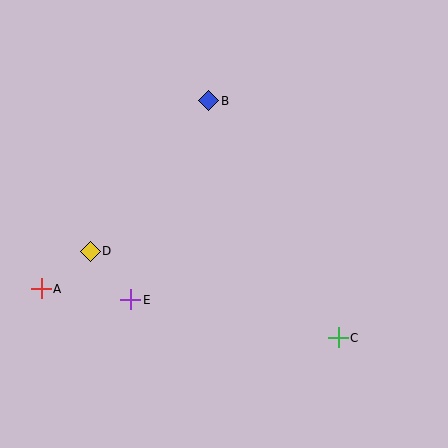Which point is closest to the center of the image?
Point E at (131, 300) is closest to the center.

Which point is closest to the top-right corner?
Point B is closest to the top-right corner.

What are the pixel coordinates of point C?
Point C is at (338, 338).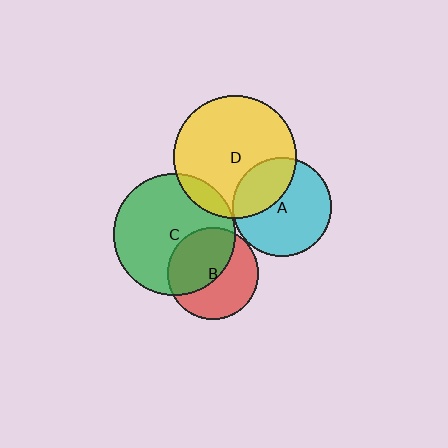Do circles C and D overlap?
Yes.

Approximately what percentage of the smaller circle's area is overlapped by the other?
Approximately 10%.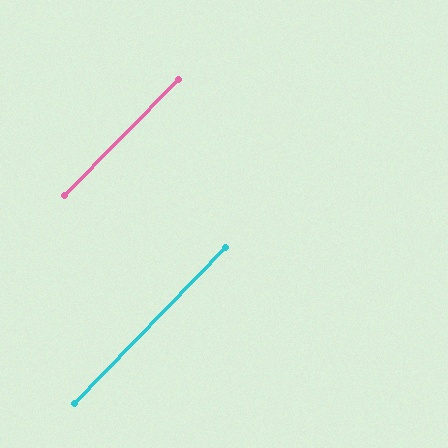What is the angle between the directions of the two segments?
Approximately 0 degrees.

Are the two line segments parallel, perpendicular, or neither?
Parallel — their directions differ by only 0.3°.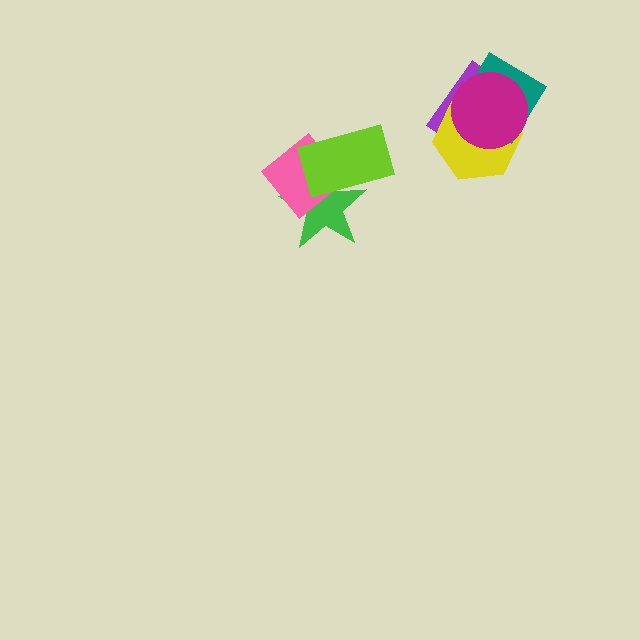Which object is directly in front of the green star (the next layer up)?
The pink diamond is directly in front of the green star.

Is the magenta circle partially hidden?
No, no other shape covers it.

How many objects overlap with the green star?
2 objects overlap with the green star.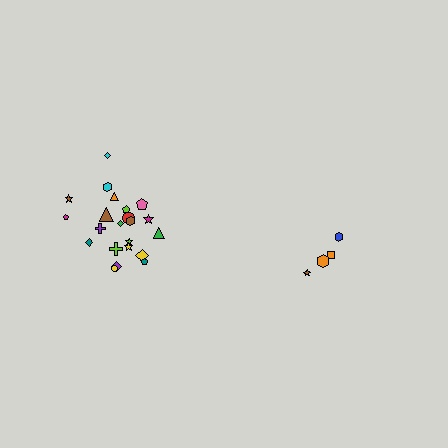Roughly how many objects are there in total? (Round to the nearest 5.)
Roughly 25 objects in total.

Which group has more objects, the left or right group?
The left group.